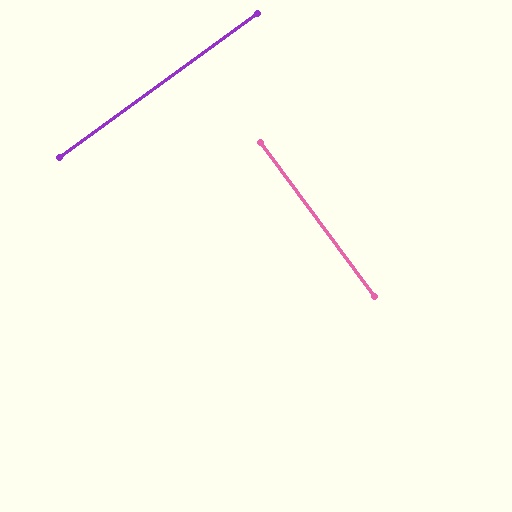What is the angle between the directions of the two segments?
Approximately 89 degrees.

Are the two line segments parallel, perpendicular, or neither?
Perpendicular — they meet at approximately 89°.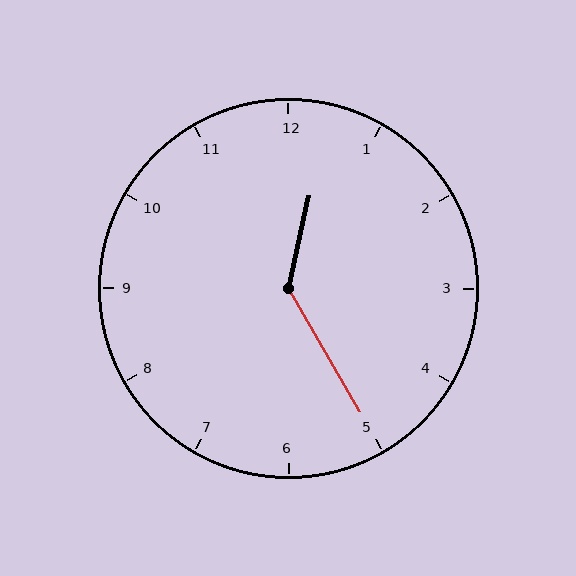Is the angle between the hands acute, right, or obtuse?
It is obtuse.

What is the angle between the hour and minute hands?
Approximately 138 degrees.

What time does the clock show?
12:25.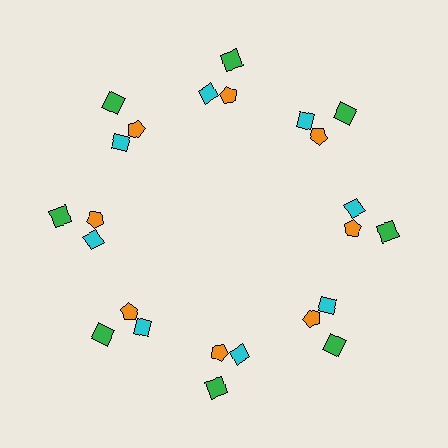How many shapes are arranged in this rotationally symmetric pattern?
There are 24 shapes, arranged in 8 groups of 3.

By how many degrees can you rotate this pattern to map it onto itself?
The pattern maps onto itself every 45 degrees of rotation.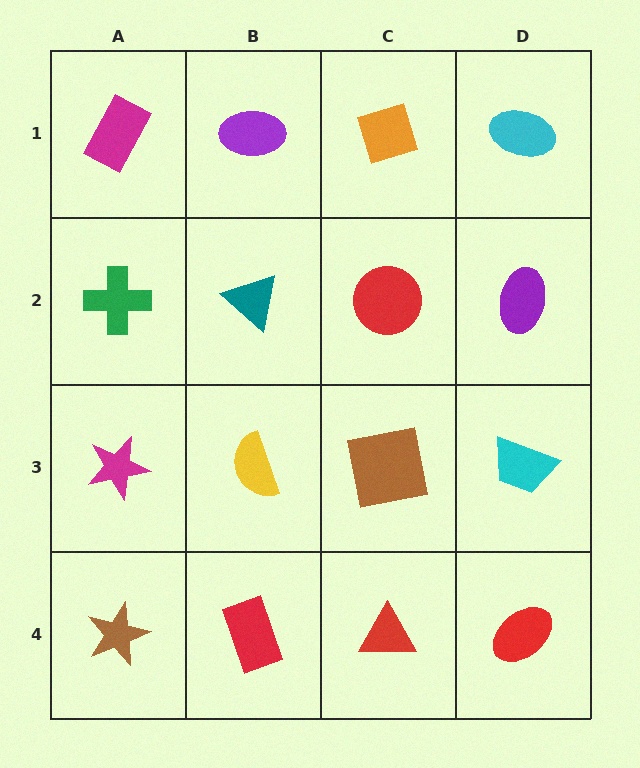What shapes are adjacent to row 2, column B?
A purple ellipse (row 1, column B), a yellow semicircle (row 3, column B), a green cross (row 2, column A), a red circle (row 2, column C).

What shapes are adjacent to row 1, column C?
A red circle (row 2, column C), a purple ellipse (row 1, column B), a cyan ellipse (row 1, column D).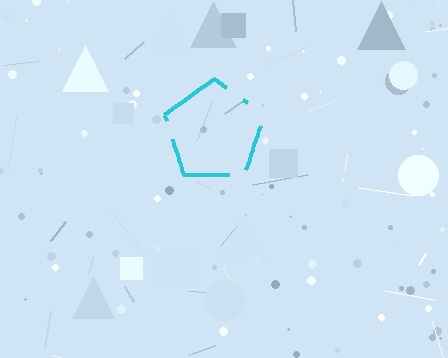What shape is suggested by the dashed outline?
The dashed outline suggests a pentagon.